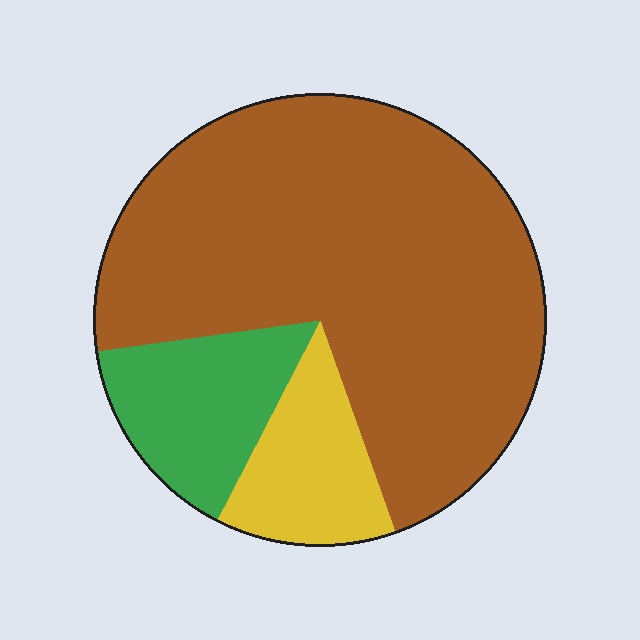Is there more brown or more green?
Brown.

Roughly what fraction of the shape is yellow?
Yellow takes up about one eighth (1/8) of the shape.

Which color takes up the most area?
Brown, at roughly 70%.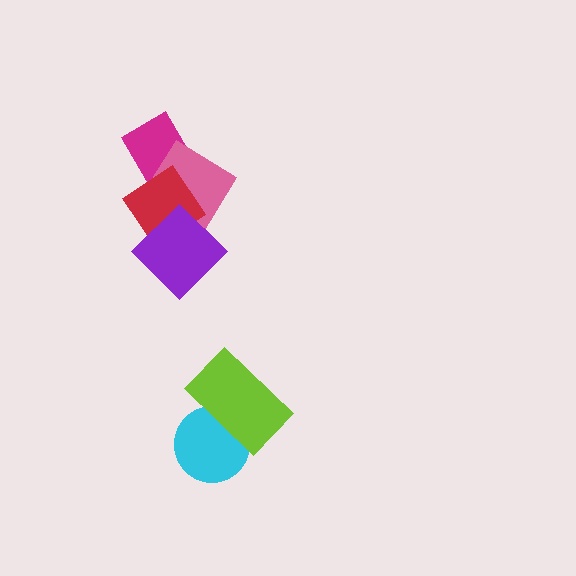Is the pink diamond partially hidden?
Yes, it is partially covered by another shape.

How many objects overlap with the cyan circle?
1 object overlaps with the cyan circle.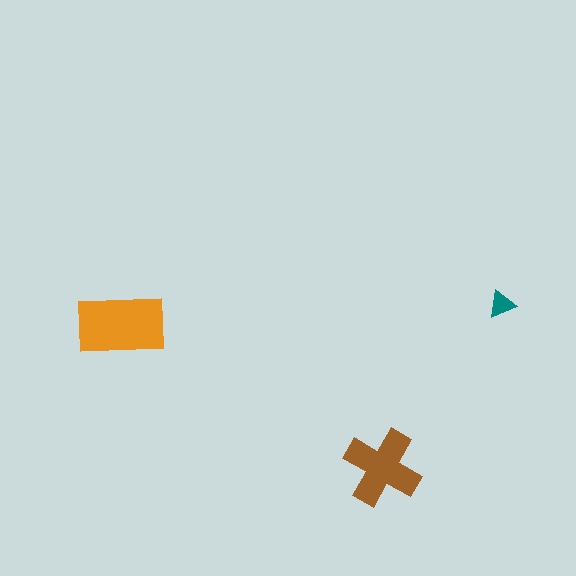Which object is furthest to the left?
The orange rectangle is leftmost.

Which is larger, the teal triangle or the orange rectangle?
The orange rectangle.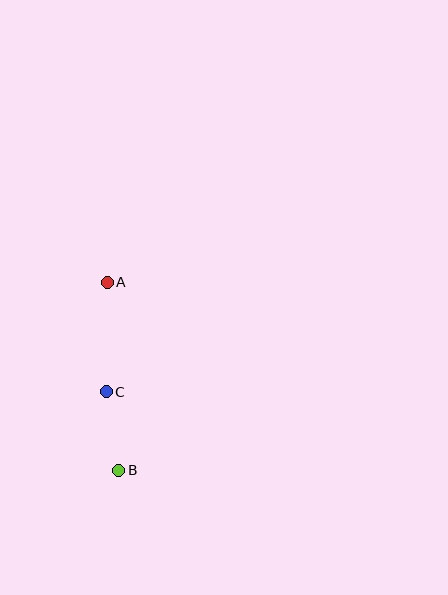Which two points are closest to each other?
Points B and C are closest to each other.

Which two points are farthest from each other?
Points A and B are farthest from each other.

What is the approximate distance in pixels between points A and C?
The distance between A and C is approximately 109 pixels.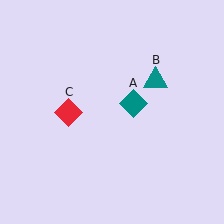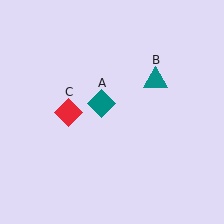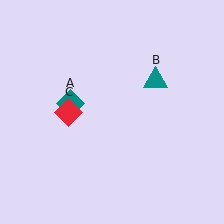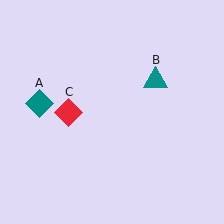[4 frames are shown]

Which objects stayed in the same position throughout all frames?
Teal triangle (object B) and red diamond (object C) remained stationary.